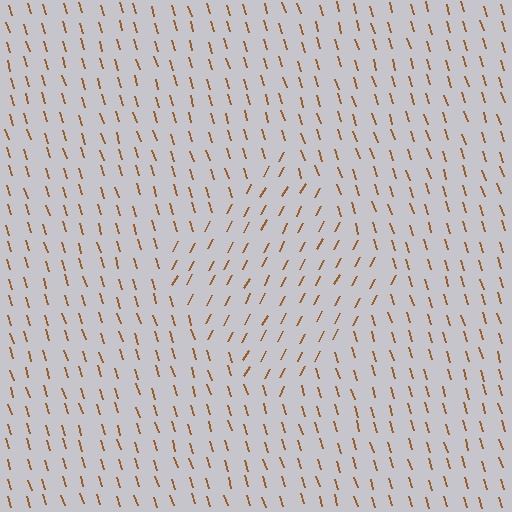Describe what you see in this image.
The image is filled with small brown line segments. A diamond region in the image has lines oriented differently from the surrounding lines, creating a visible texture boundary.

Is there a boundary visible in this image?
Yes, there is a texture boundary formed by a change in line orientation.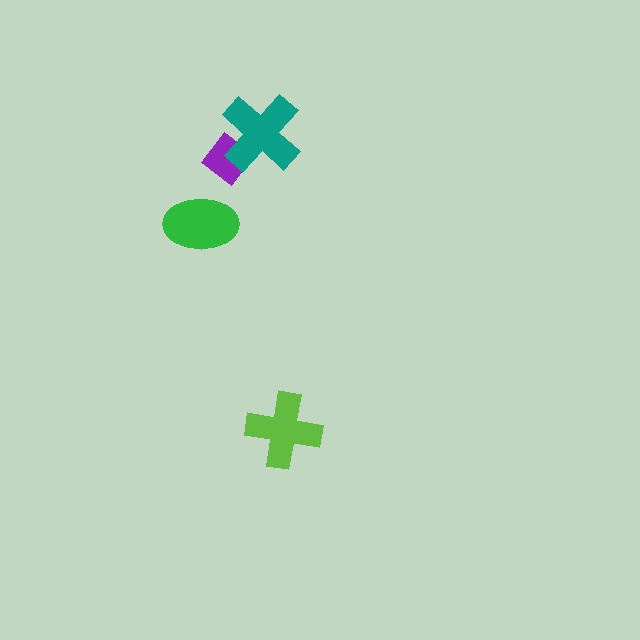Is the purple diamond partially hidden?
Yes, it is partially covered by another shape.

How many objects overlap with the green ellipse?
0 objects overlap with the green ellipse.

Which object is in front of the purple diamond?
The teal cross is in front of the purple diamond.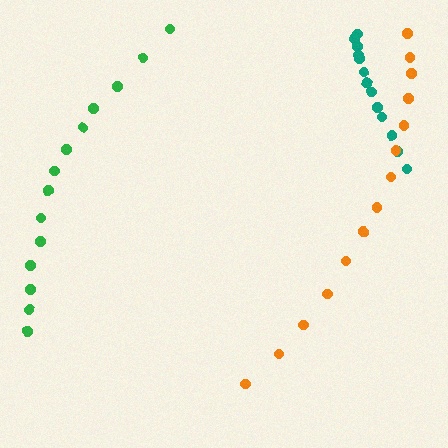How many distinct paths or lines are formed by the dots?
There are 3 distinct paths.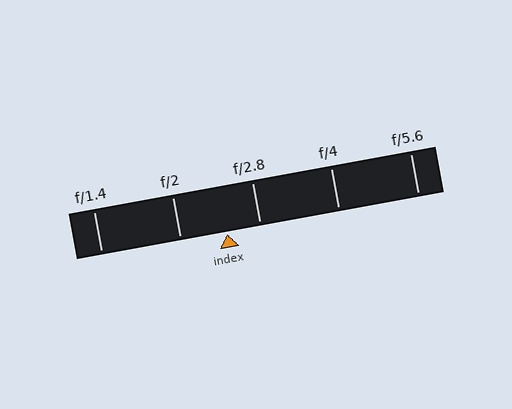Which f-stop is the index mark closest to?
The index mark is closest to f/2.8.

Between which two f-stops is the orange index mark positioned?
The index mark is between f/2 and f/2.8.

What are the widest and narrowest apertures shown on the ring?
The widest aperture shown is f/1.4 and the narrowest is f/5.6.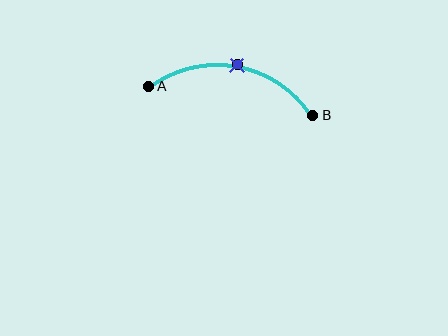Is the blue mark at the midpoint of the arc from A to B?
Yes. The blue mark lies on the arc at equal arc-length from both A and B — it is the arc midpoint.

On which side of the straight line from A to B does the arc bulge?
The arc bulges above the straight line connecting A and B.